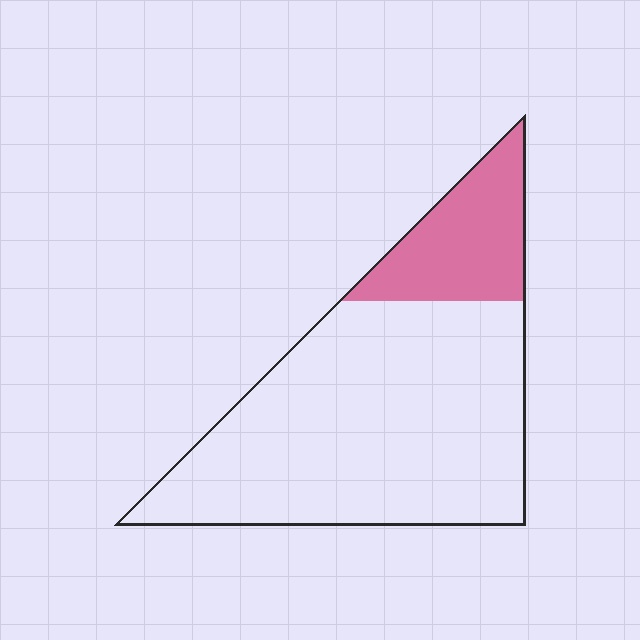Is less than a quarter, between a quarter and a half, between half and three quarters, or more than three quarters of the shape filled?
Less than a quarter.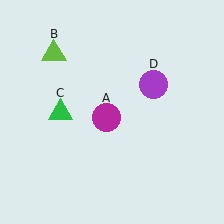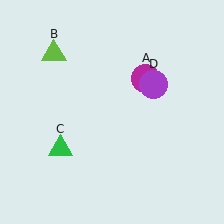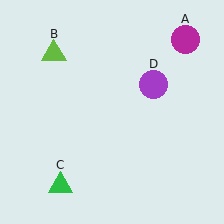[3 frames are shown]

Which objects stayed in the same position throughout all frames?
Lime triangle (object B) and purple circle (object D) remained stationary.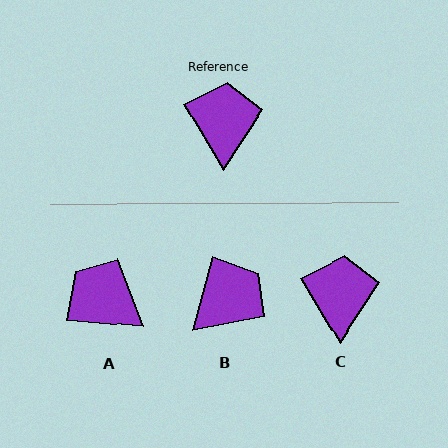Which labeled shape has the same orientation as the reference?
C.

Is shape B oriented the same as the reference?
No, it is off by about 46 degrees.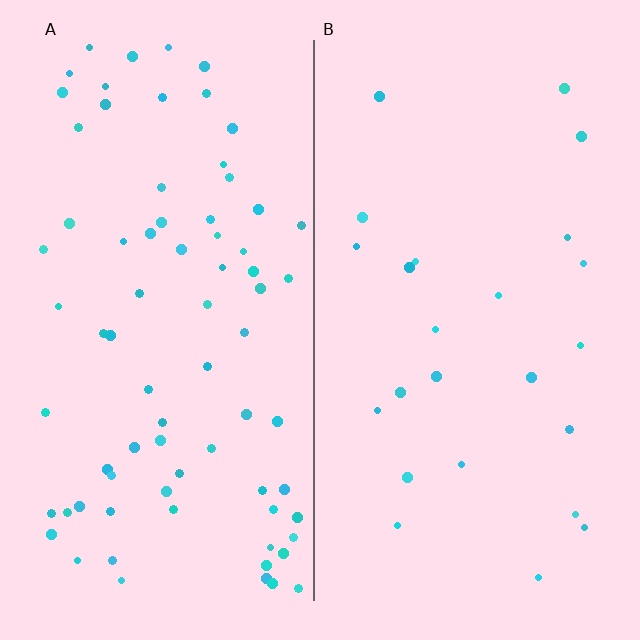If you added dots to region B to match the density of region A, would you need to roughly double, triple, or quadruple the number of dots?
Approximately triple.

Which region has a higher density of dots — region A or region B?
A (the left).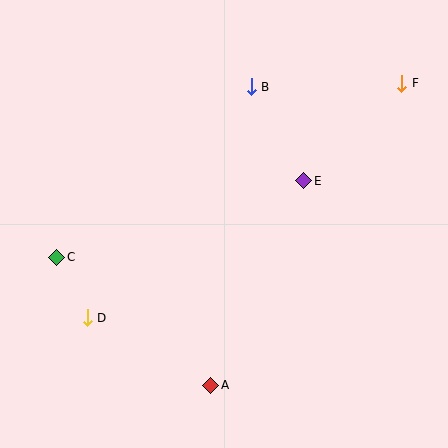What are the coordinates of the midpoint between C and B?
The midpoint between C and B is at (154, 172).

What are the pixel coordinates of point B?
Point B is at (251, 87).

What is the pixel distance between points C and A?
The distance between C and A is 200 pixels.